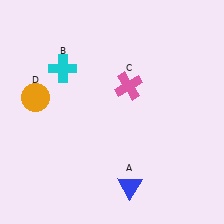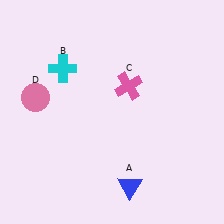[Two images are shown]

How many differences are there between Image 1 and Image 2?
There is 1 difference between the two images.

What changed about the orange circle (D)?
In Image 1, D is orange. In Image 2, it changed to pink.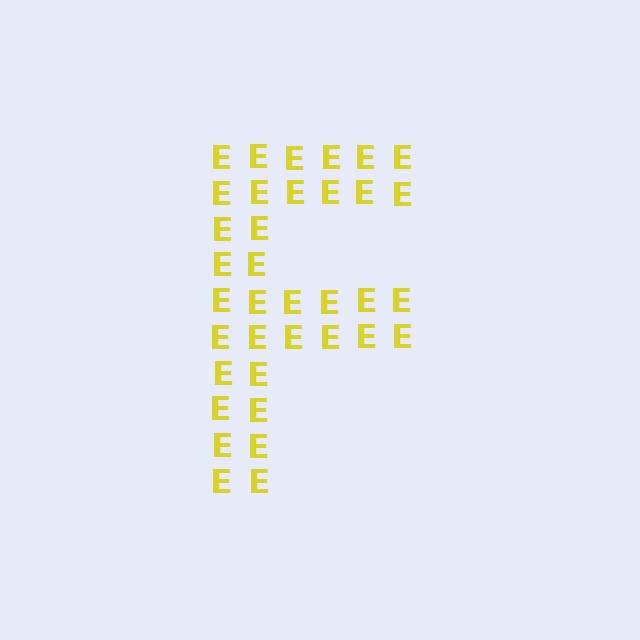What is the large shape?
The large shape is the letter F.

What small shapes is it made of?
It is made of small letter E's.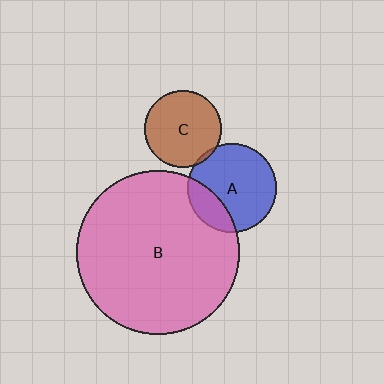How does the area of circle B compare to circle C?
Approximately 4.4 times.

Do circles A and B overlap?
Yes.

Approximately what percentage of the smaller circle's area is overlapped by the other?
Approximately 25%.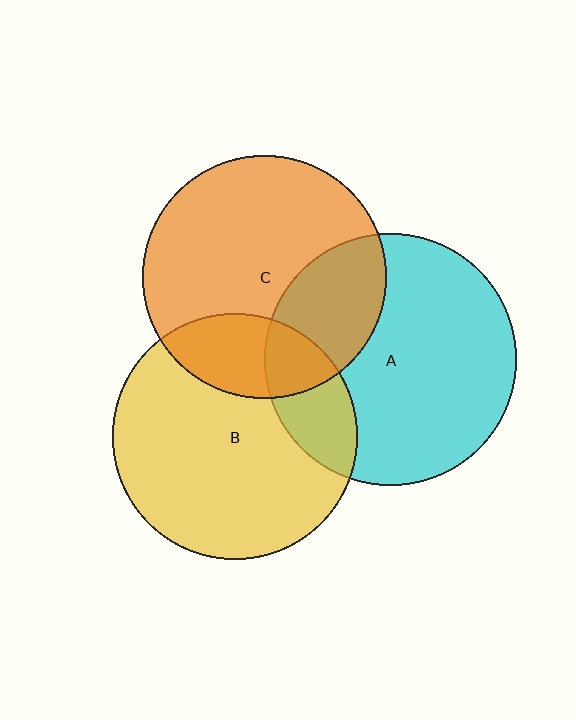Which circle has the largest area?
Circle A (cyan).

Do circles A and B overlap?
Yes.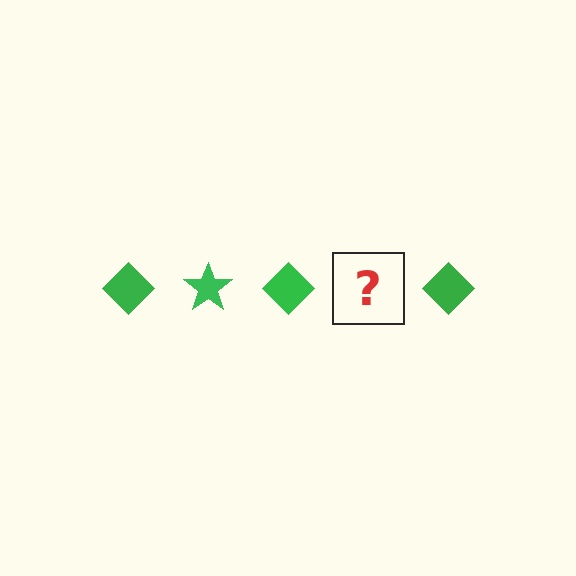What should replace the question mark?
The question mark should be replaced with a green star.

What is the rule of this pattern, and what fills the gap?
The rule is that the pattern cycles through diamond, star shapes in green. The gap should be filled with a green star.